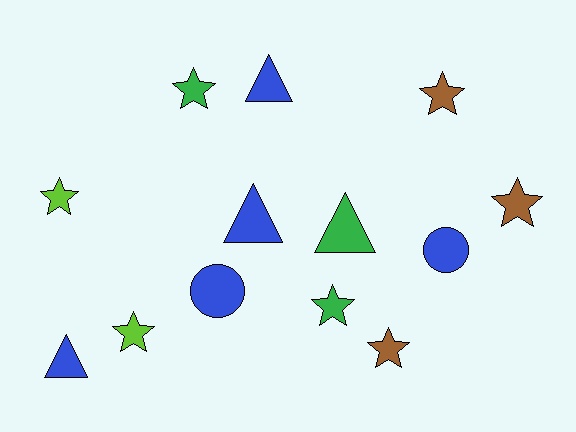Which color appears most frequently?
Blue, with 5 objects.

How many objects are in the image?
There are 13 objects.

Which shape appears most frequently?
Star, with 7 objects.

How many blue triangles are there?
There are 3 blue triangles.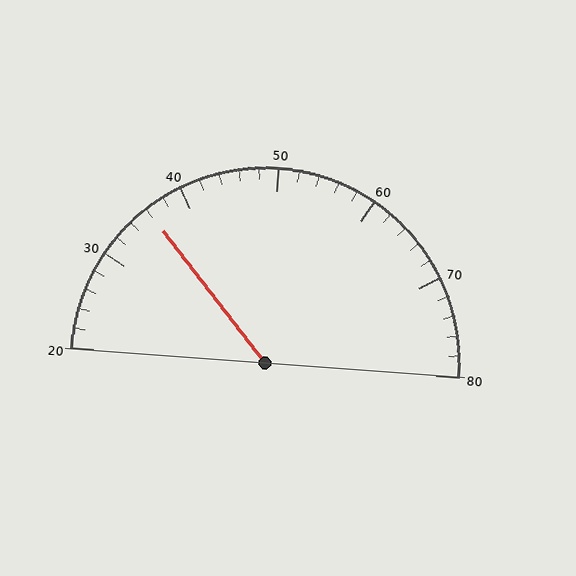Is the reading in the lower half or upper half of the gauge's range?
The reading is in the lower half of the range (20 to 80).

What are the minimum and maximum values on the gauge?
The gauge ranges from 20 to 80.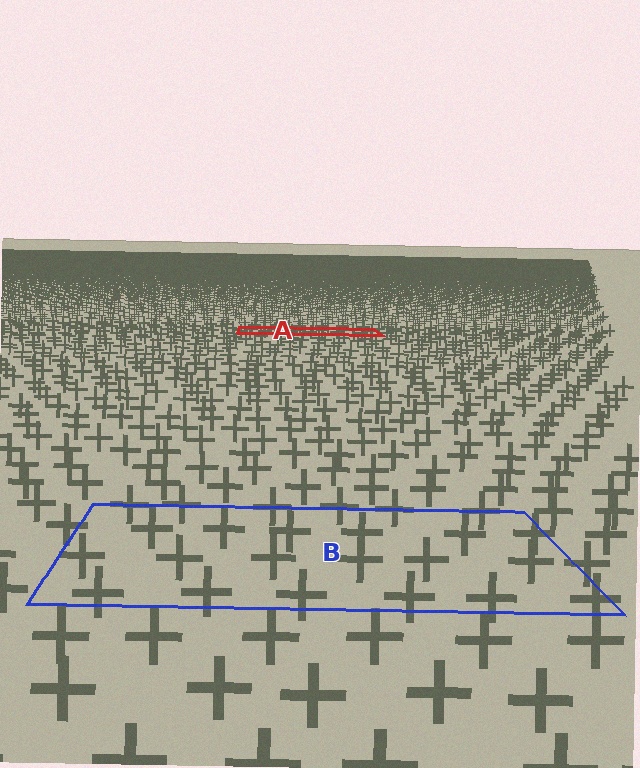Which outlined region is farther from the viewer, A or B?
Region A is farther from the viewer — the texture elements inside it appear smaller and more densely packed.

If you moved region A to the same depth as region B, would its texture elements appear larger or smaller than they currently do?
They would appear larger. At a closer depth, the same texture elements are projected at a bigger on-screen size.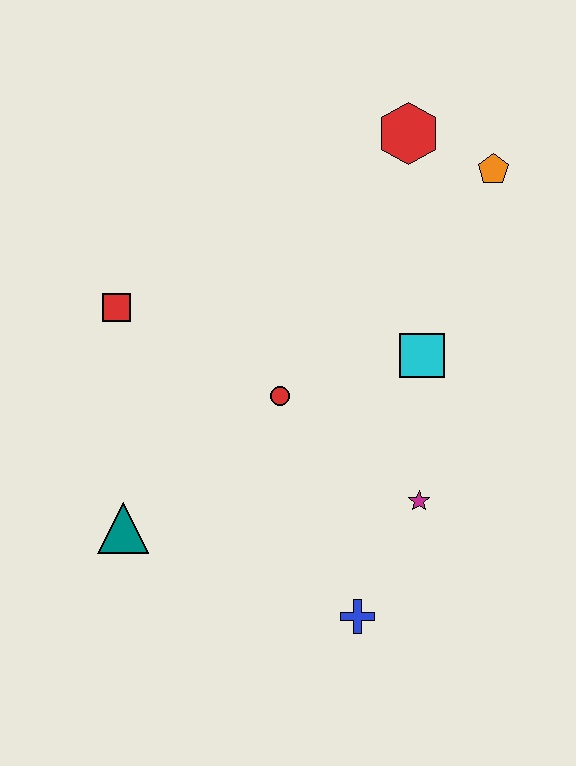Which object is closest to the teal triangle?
The red circle is closest to the teal triangle.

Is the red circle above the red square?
No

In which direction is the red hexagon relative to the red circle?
The red hexagon is above the red circle.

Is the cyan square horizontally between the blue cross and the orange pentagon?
Yes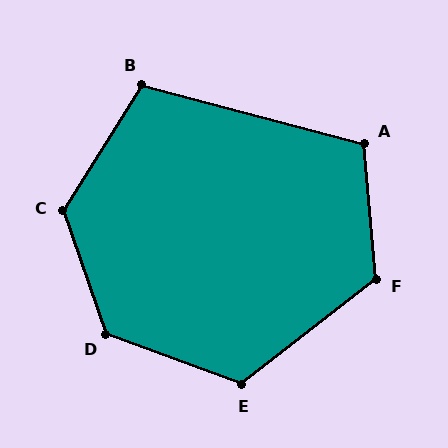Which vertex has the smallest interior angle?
B, at approximately 107 degrees.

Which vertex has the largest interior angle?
D, at approximately 129 degrees.